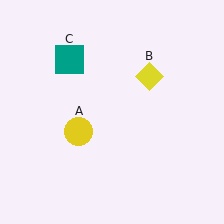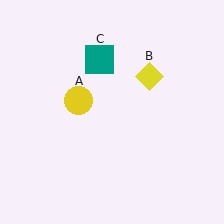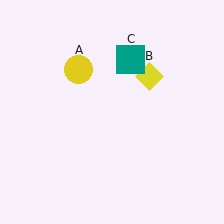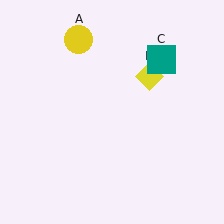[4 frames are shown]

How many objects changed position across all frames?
2 objects changed position: yellow circle (object A), teal square (object C).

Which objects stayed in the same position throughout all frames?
Yellow diamond (object B) remained stationary.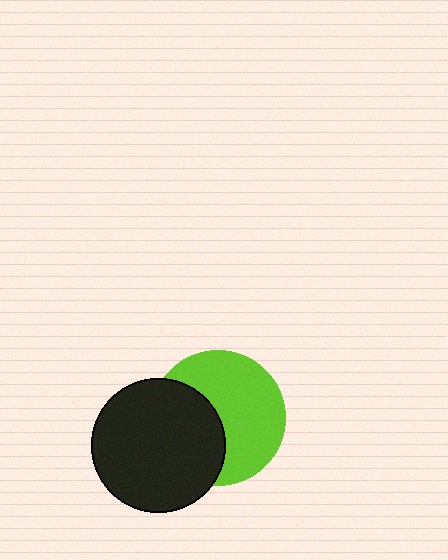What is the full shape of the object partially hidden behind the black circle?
The partially hidden object is a lime circle.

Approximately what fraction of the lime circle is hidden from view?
Roughly 41% of the lime circle is hidden behind the black circle.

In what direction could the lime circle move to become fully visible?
The lime circle could move right. That would shift it out from behind the black circle entirely.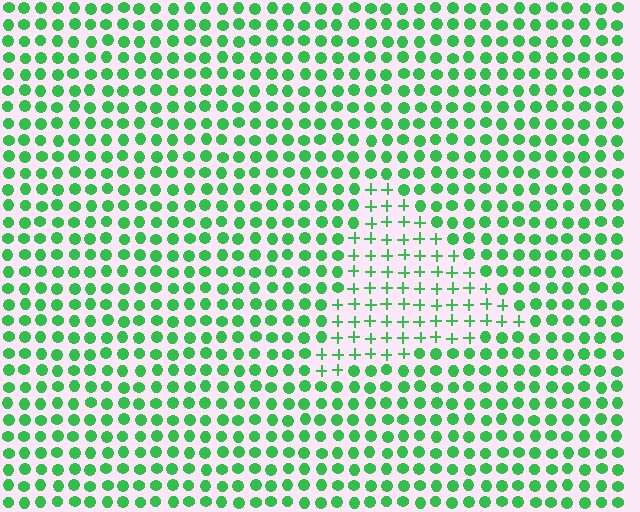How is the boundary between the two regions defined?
The boundary is defined by a change in element shape: plus signs inside vs. circles outside. All elements share the same color and spacing.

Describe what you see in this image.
The image is filled with small green elements arranged in a uniform grid. A triangle-shaped region contains plus signs, while the surrounding area contains circles. The boundary is defined purely by the change in element shape.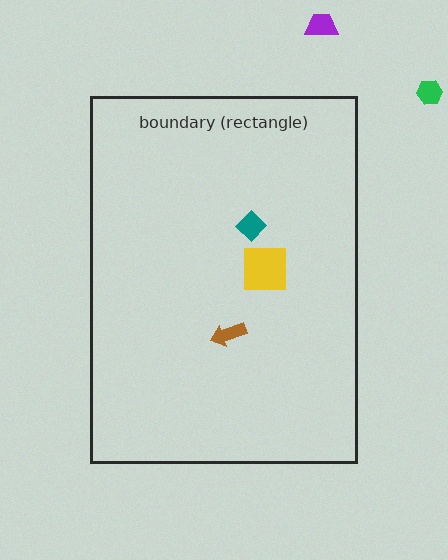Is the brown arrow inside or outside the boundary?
Inside.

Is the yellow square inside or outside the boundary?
Inside.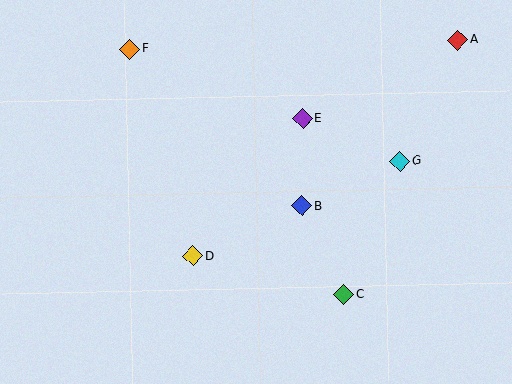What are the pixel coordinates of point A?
Point A is at (457, 40).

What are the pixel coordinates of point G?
Point G is at (400, 161).